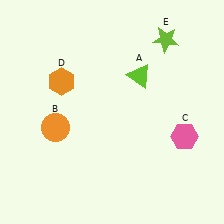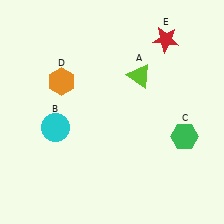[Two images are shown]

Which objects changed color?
B changed from orange to cyan. C changed from pink to green. E changed from lime to red.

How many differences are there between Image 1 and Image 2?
There are 3 differences between the two images.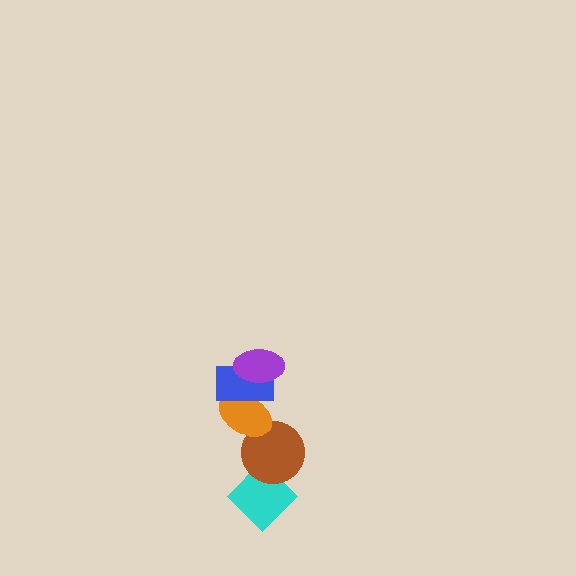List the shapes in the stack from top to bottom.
From top to bottom: the purple ellipse, the blue rectangle, the orange ellipse, the brown circle, the cyan diamond.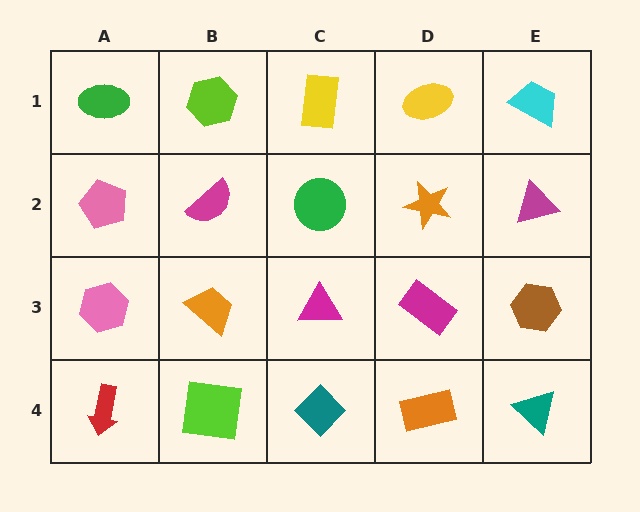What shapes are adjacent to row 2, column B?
A lime hexagon (row 1, column B), an orange trapezoid (row 3, column B), a pink pentagon (row 2, column A), a green circle (row 2, column C).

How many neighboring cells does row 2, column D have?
4.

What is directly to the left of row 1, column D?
A yellow rectangle.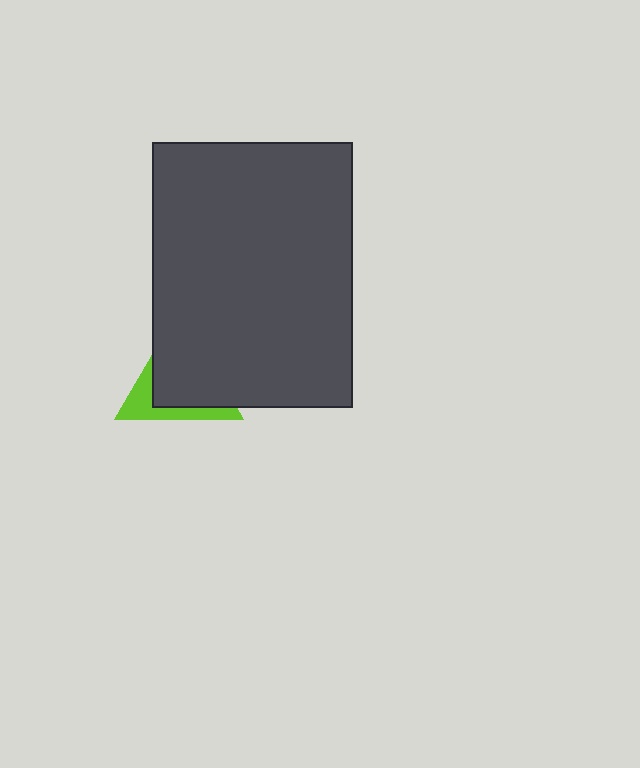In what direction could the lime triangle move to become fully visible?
The lime triangle could move toward the lower-left. That would shift it out from behind the dark gray rectangle entirely.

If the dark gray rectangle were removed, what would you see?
You would see the complete lime triangle.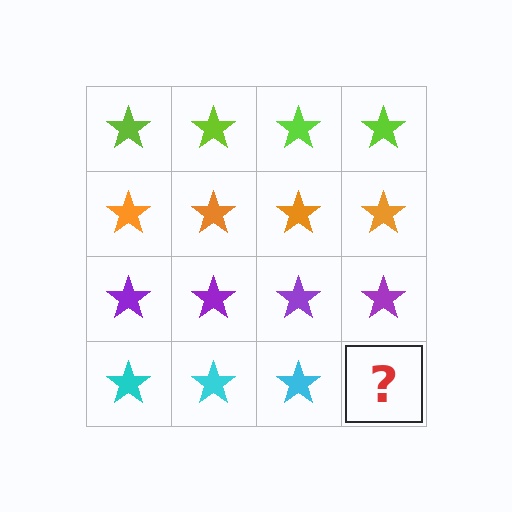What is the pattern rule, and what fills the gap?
The rule is that each row has a consistent color. The gap should be filled with a cyan star.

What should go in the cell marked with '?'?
The missing cell should contain a cyan star.